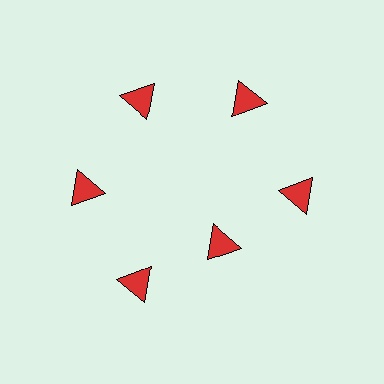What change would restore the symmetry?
The symmetry would be restored by moving it outward, back onto the ring so that all 6 triangles sit at equal angles and equal distance from the center.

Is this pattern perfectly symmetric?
No. The 6 red triangles are arranged in a ring, but one element near the 5 o'clock position is pulled inward toward the center, breaking the 6-fold rotational symmetry.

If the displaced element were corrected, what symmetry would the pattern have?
It would have 6-fold rotational symmetry — the pattern would map onto itself every 60 degrees.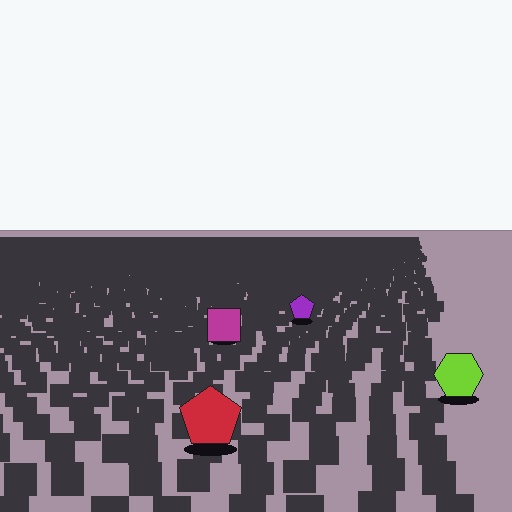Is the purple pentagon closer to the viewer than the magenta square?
No. The magenta square is closer — you can tell from the texture gradient: the ground texture is coarser near it.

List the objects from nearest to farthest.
From nearest to farthest: the red pentagon, the lime hexagon, the magenta square, the purple pentagon.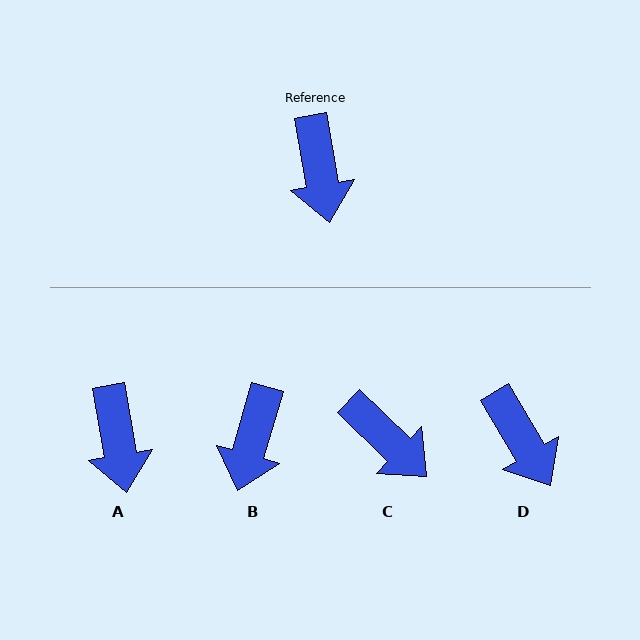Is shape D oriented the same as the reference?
No, it is off by about 21 degrees.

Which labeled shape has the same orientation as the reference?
A.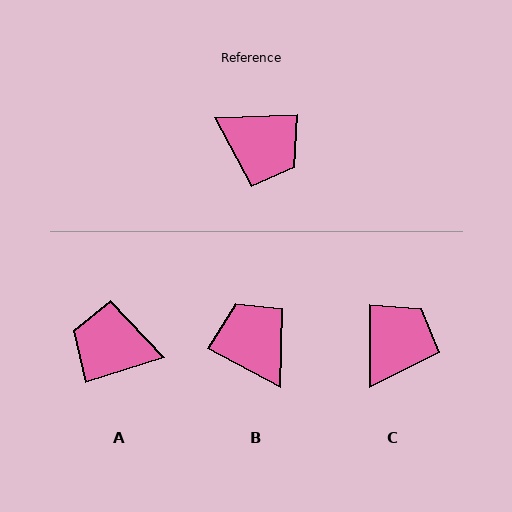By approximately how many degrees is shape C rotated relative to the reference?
Approximately 88 degrees counter-clockwise.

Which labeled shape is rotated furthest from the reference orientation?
A, about 165 degrees away.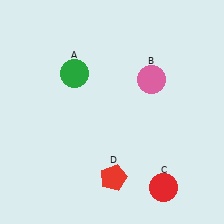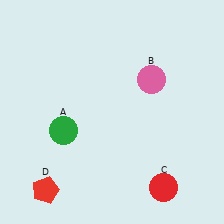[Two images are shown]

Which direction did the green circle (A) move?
The green circle (A) moved down.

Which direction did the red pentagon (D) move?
The red pentagon (D) moved left.